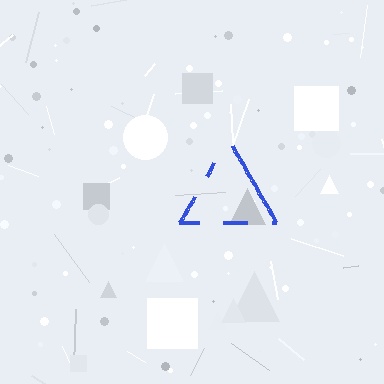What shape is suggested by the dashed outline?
The dashed outline suggests a triangle.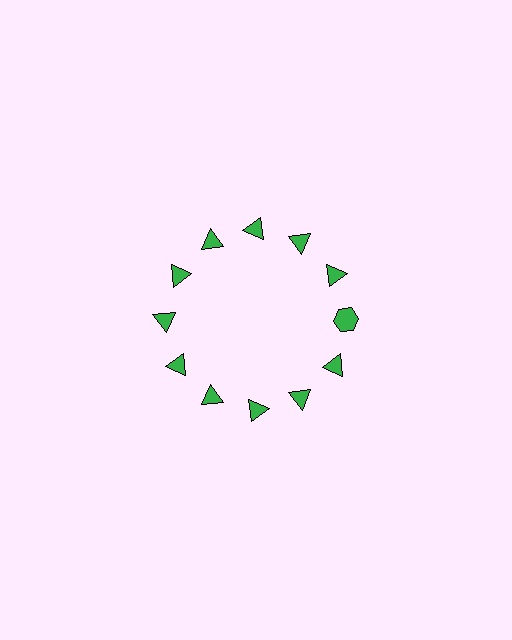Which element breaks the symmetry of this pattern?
The green hexagon at roughly the 3 o'clock position breaks the symmetry. All other shapes are green triangles.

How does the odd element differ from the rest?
It has a different shape: hexagon instead of triangle.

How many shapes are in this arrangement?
There are 12 shapes arranged in a ring pattern.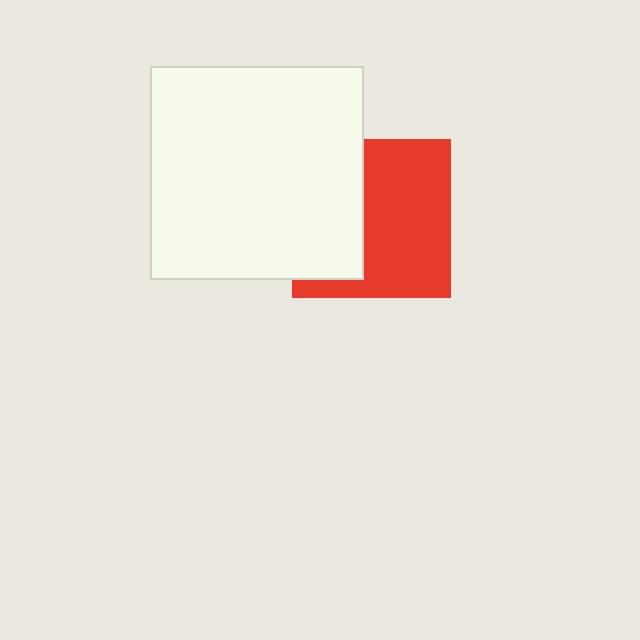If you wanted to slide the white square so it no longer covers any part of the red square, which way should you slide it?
Slide it left — that is the most direct way to separate the two shapes.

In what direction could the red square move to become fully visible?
The red square could move right. That would shift it out from behind the white square entirely.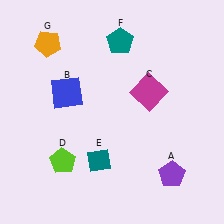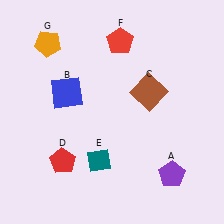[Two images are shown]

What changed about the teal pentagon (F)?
In Image 1, F is teal. In Image 2, it changed to red.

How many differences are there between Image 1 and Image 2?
There are 3 differences between the two images.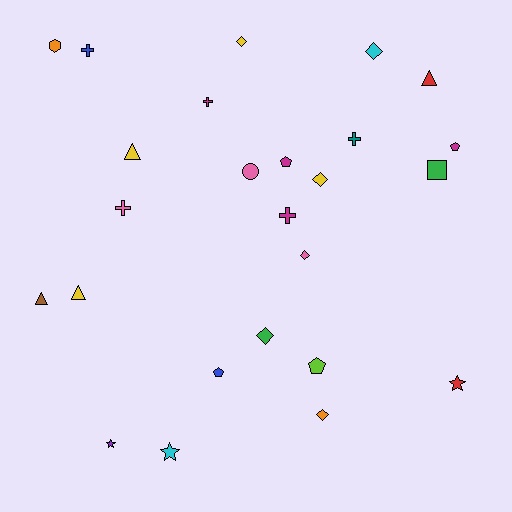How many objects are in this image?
There are 25 objects.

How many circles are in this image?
There is 1 circle.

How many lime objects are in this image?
There is 1 lime object.